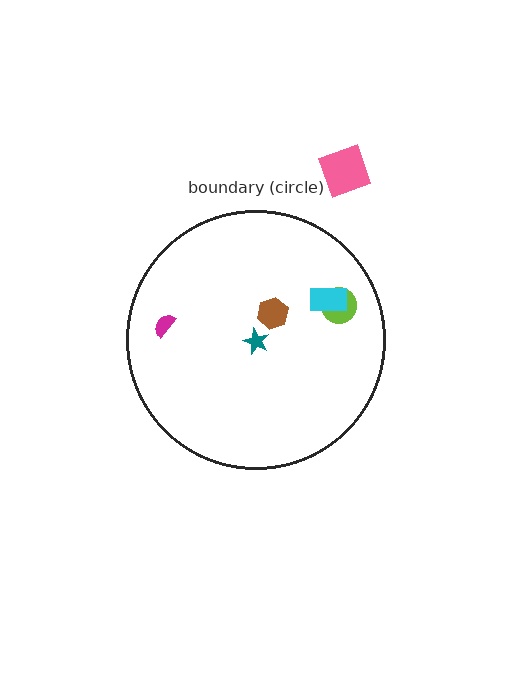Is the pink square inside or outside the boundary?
Outside.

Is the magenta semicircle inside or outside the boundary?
Inside.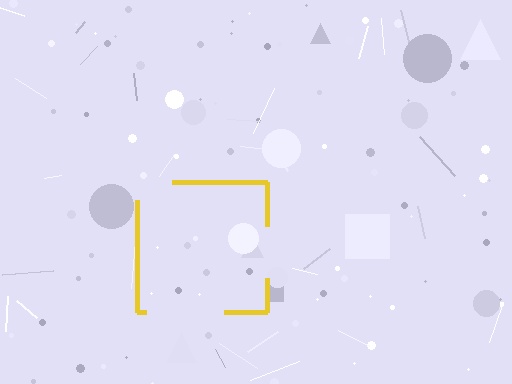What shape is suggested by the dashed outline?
The dashed outline suggests a square.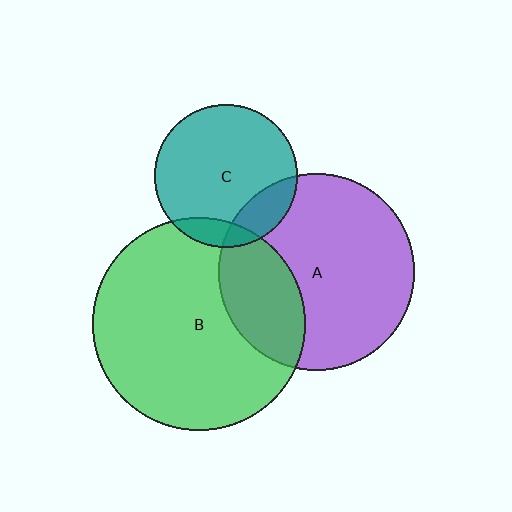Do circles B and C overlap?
Yes.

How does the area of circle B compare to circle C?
Approximately 2.2 times.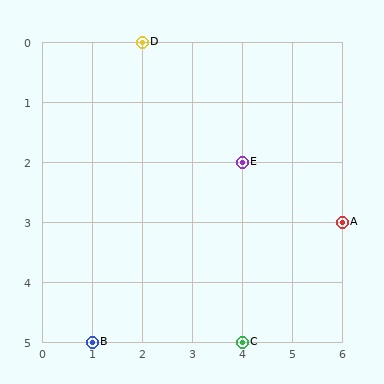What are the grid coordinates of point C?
Point C is at grid coordinates (4, 5).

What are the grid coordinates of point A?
Point A is at grid coordinates (6, 3).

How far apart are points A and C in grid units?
Points A and C are 2 columns and 2 rows apart (about 2.8 grid units diagonally).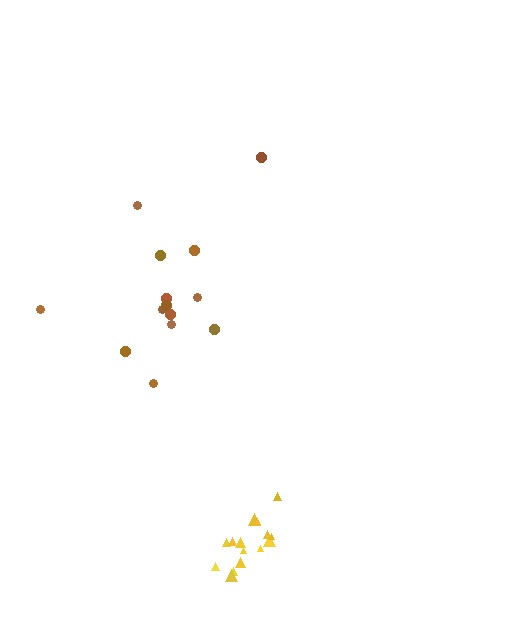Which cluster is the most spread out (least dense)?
Brown.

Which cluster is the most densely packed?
Yellow.